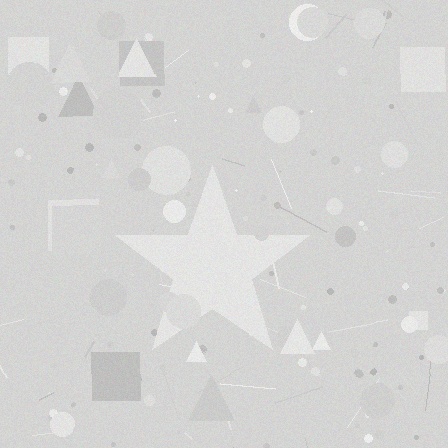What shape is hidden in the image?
A star is hidden in the image.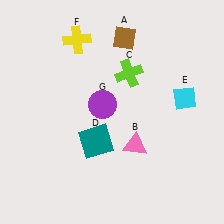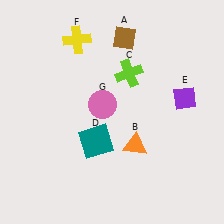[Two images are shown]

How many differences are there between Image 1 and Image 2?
There are 3 differences between the two images.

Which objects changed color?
B changed from pink to orange. E changed from cyan to purple. G changed from purple to pink.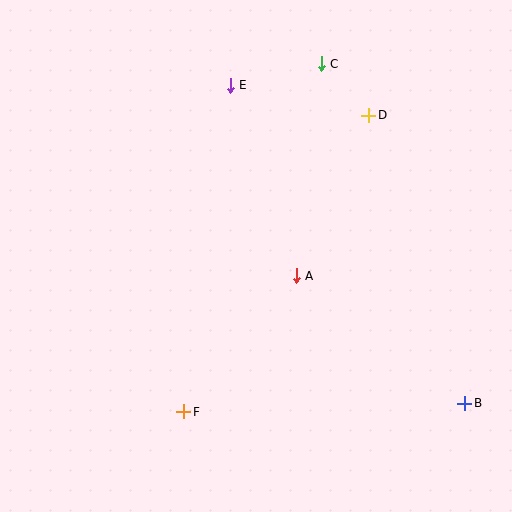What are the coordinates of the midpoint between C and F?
The midpoint between C and F is at (252, 238).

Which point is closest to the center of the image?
Point A at (296, 276) is closest to the center.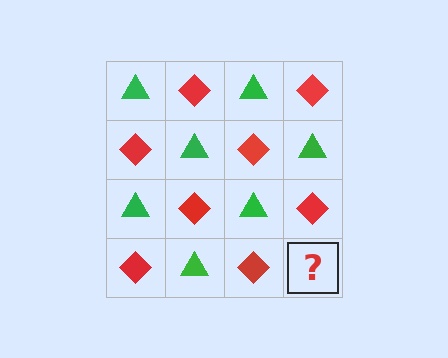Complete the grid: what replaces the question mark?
The question mark should be replaced with a green triangle.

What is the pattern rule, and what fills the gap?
The rule is that it alternates green triangle and red diamond in a checkerboard pattern. The gap should be filled with a green triangle.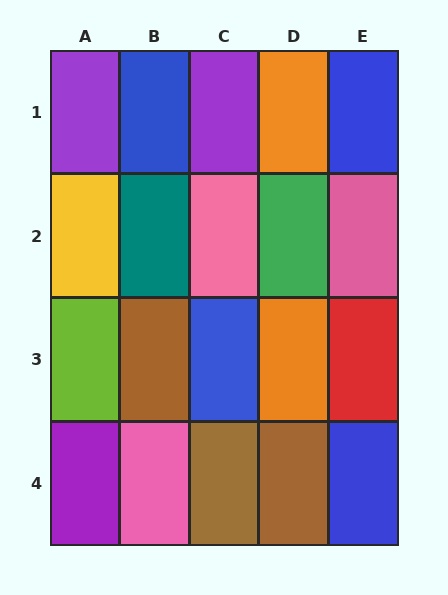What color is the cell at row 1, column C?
Purple.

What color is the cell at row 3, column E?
Red.